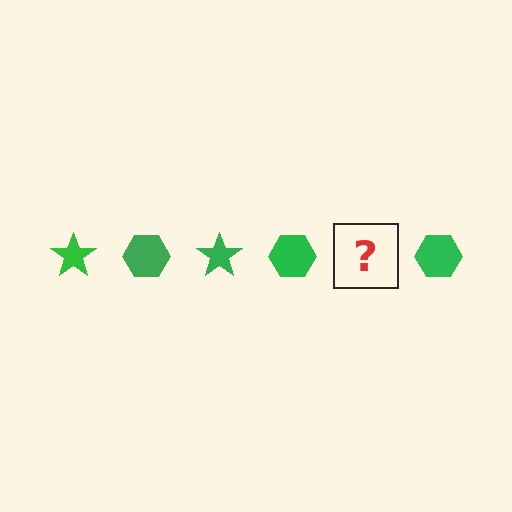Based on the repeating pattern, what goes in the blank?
The blank should be a green star.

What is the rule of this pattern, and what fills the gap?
The rule is that the pattern cycles through star, hexagon shapes in green. The gap should be filled with a green star.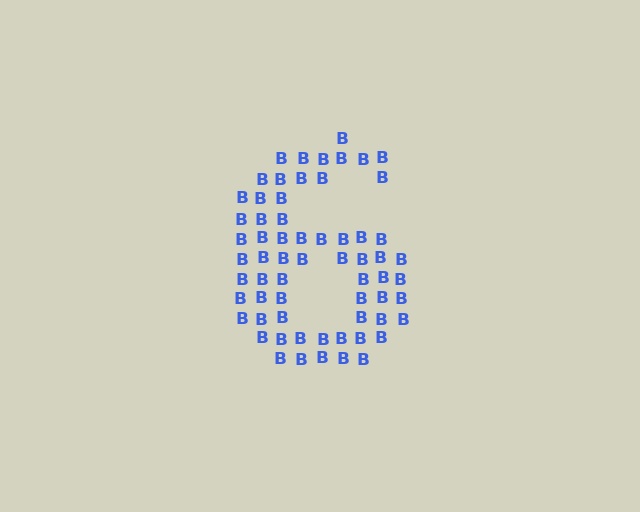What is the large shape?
The large shape is the digit 6.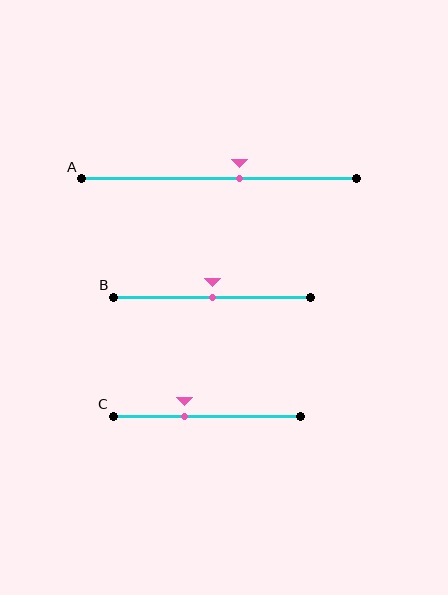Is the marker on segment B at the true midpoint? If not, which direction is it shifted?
Yes, the marker on segment B is at the true midpoint.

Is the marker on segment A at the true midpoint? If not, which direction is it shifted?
No, the marker on segment A is shifted to the right by about 7% of the segment length.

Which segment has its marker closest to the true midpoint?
Segment B has its marker closest to the true midpoint.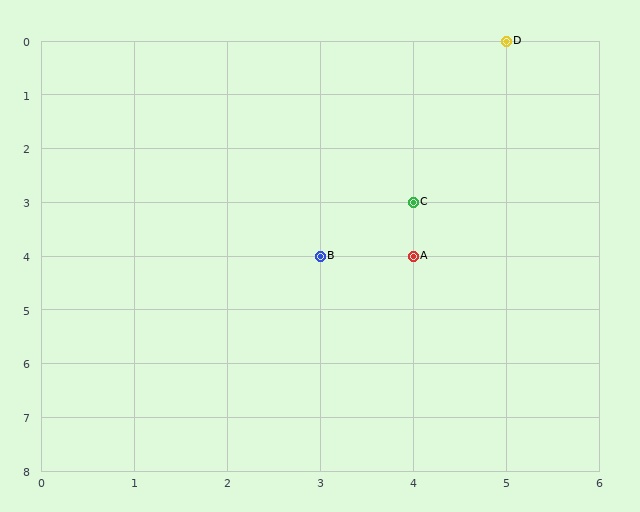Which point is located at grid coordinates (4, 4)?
Point A is at (4, 4).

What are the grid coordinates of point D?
Point D is at grid coordinates (5, 0).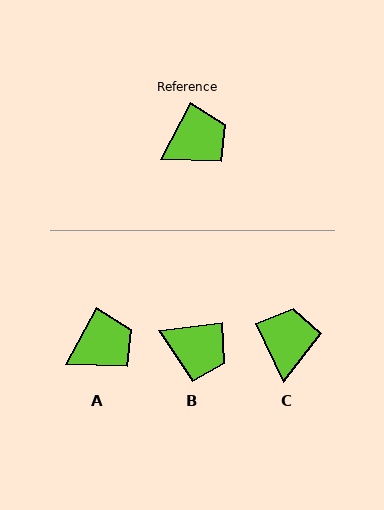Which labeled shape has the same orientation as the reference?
A.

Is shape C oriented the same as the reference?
No, it is off by about 54 degrees.